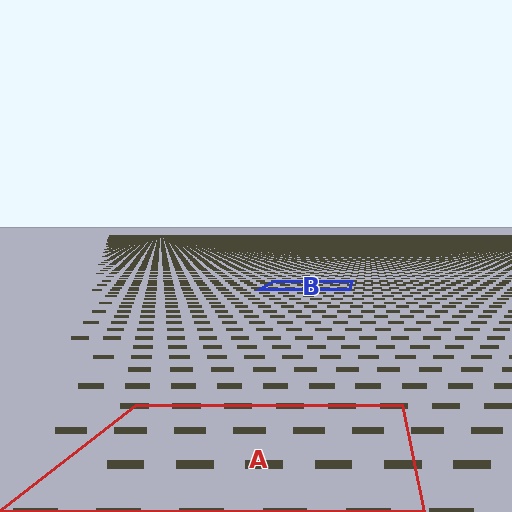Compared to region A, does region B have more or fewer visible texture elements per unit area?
Region B has more texture elements per unit area — they are packed more densely because it is farther away.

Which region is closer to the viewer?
Region A is closer. The texture elements there are larger and more spread out.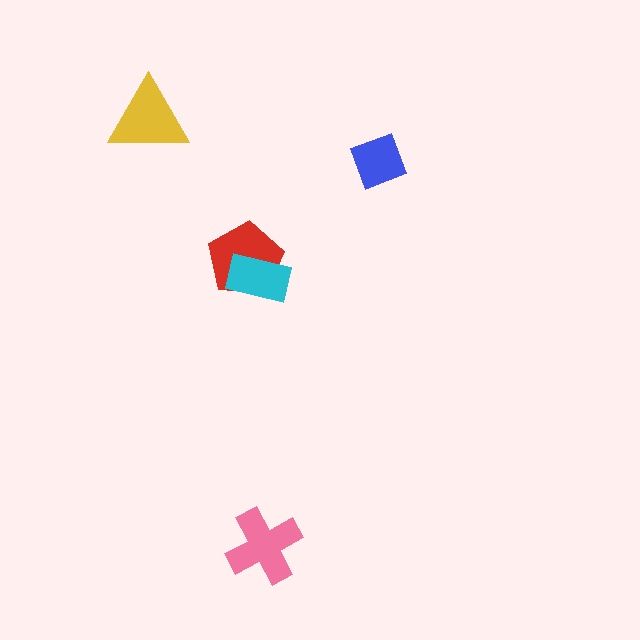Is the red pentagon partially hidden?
Yes, it is partially covered by another shape.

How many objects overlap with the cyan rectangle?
1 object overlaps with the cyan rectangle.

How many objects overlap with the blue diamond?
0 objects overlap with the blue diamond.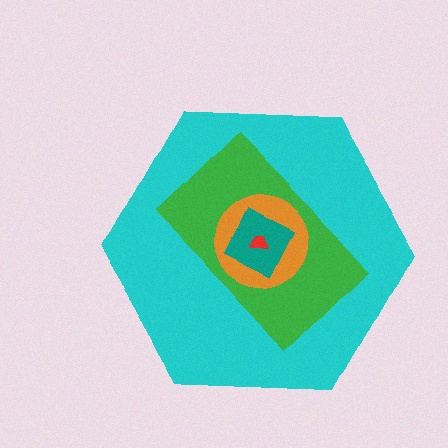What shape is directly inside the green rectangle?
The orange circle.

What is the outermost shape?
The cyan hexagon.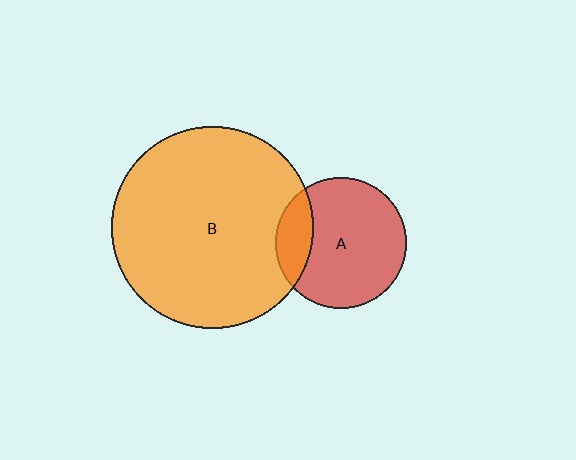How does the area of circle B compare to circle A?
Approximately 2.4 times.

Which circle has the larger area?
Circle B (orange).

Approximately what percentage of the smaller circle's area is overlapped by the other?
Approximately 20%.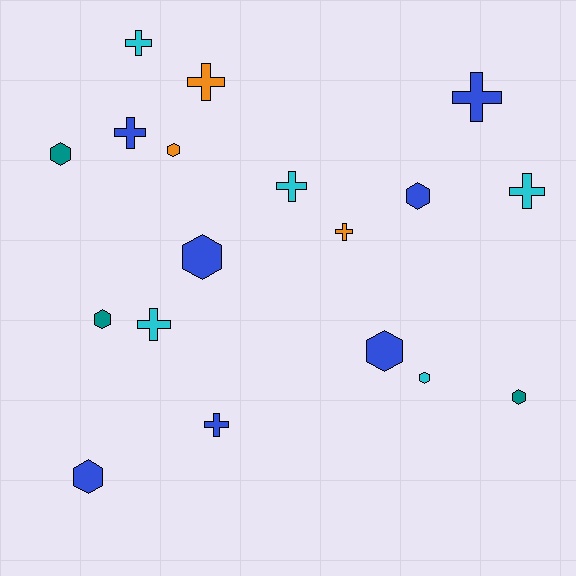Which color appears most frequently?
Blue, with 7 objects.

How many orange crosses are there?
There are 2 orange crosses.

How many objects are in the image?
There are 18 objects.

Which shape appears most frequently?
Cross, with 9 objects.